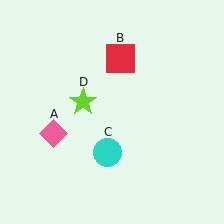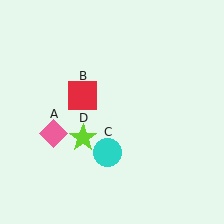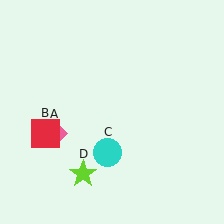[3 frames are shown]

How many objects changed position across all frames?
2 objects changed position: red square (object B), lime star (object D).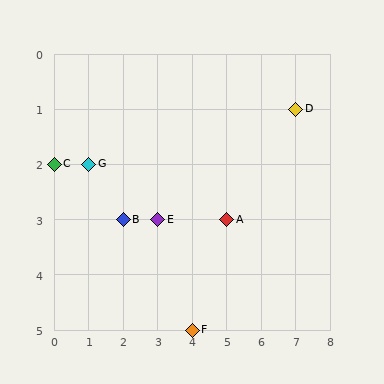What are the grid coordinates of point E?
Point E is at grid coordinates (3, 3).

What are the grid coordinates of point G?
Point G is at grid coordinates (1, 2).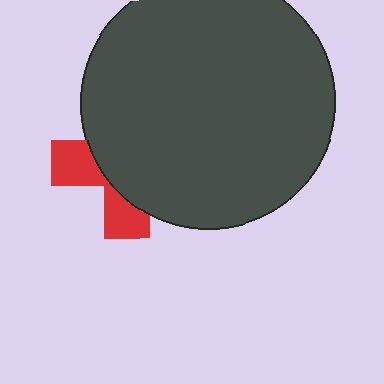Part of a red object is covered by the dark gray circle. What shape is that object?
It is a cross.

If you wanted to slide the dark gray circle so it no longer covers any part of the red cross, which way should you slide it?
Slide it right — that is the most direct way to separate the two shapes.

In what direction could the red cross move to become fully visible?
The red cross could move left. That would shift it out from behind the dark gray circle entirely.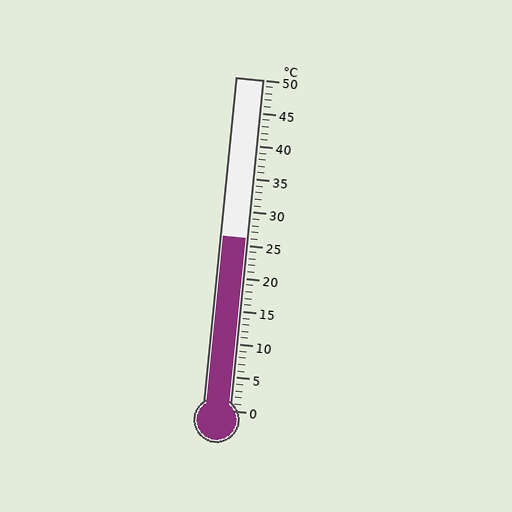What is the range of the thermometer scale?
The thermometer scale ranges from 0°C to 50°C.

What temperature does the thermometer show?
The thermometer shows approximately 26°C.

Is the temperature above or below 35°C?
The temperature is below 35°C.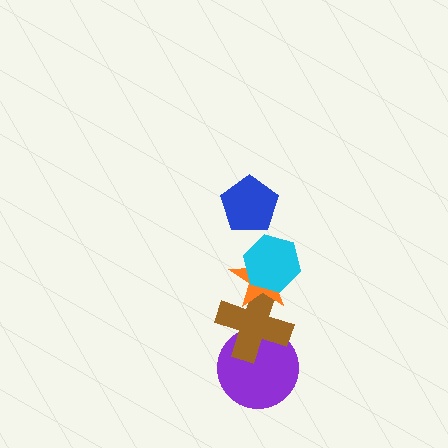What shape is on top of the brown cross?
The orange star is on top of the brown cross.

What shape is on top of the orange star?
The cyan hexagon is on top of the orange star.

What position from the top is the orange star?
The orange star is 3rd from the top.